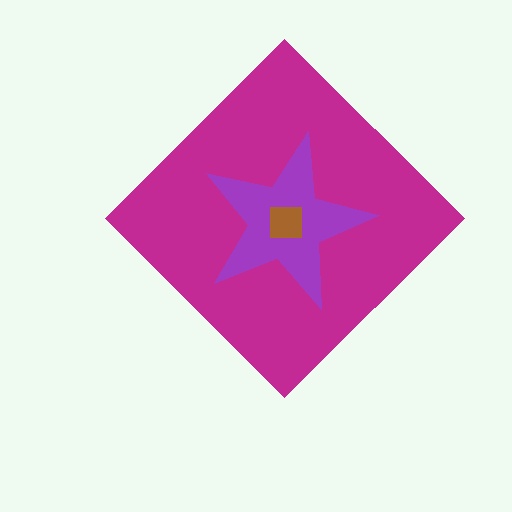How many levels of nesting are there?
3.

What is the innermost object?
The brown square.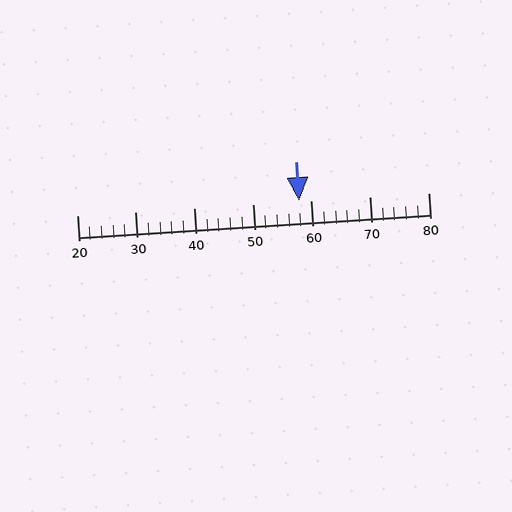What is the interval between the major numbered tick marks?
The major tick marks are spaced 10 units apart.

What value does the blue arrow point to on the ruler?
The blue arrow points to approximately 58.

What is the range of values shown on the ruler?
The ruler shows values from 20 to 80.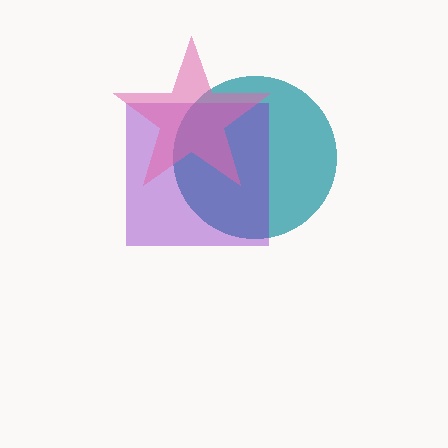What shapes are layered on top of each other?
The layered shapes are: a teal circle, a purple square, a pink star.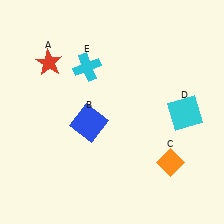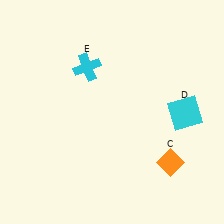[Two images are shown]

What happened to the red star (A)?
The red star (A) was removed in Image 2. It was in the top-left area of Image 1.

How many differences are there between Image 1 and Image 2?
There are 2 differences between the two images.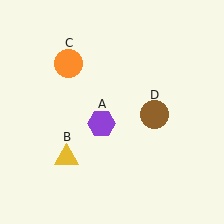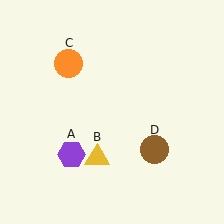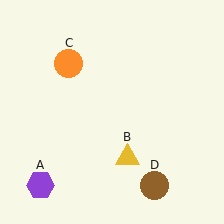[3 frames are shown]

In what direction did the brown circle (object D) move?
The brown circle (object D) moved down.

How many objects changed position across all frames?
3 objects changed position: purple hexagon (object A), yellow triangle (object B), brown circle (object D).